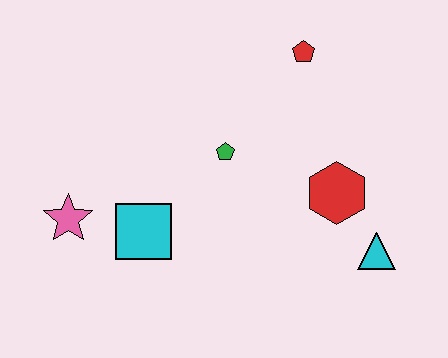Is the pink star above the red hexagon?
No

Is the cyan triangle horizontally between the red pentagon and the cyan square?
No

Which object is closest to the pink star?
The cyan square is closest to the pink star.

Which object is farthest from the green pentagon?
The cyan triangle is farthest from the green pentagon.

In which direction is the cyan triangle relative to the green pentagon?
The cyan triangle is to the right of the green pentagon.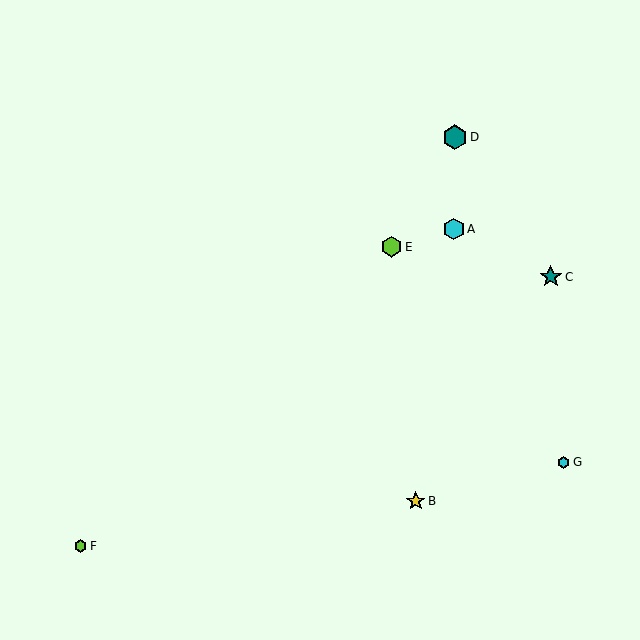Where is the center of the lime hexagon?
The center of the lime hexagon is at (392, 247).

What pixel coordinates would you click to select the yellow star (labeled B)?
Click at (416, 501) to select the yellow star B.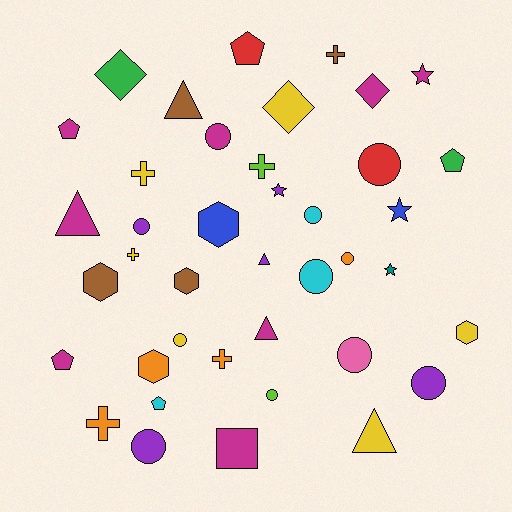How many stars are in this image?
There are 4 stars.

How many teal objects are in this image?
There is 1 teal object.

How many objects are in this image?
There are 40 objects.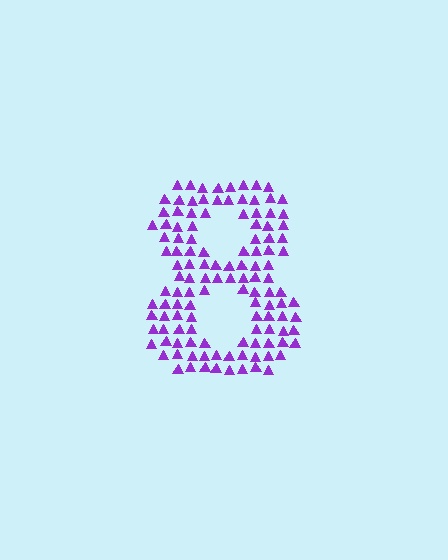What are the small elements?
The small elements are triangles.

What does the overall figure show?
The overall figure shows the digit 8.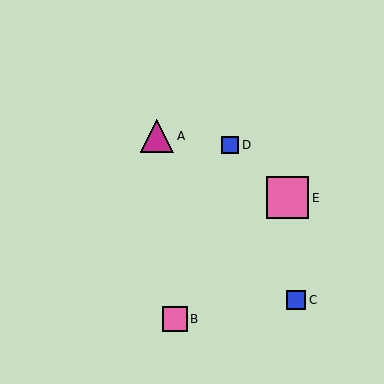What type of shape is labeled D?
Shape D is a blue square.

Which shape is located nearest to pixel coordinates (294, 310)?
The blue square (labeled C) at (296, 300) is nearest to that location.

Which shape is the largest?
The pink square (labeled E) is the largest.